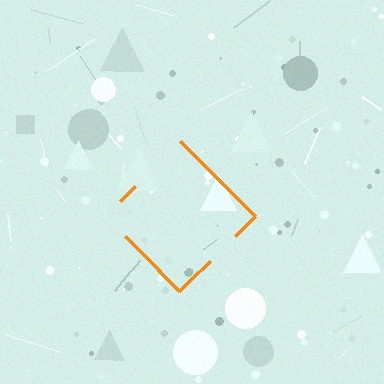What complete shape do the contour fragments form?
The contour fragments form a diamond.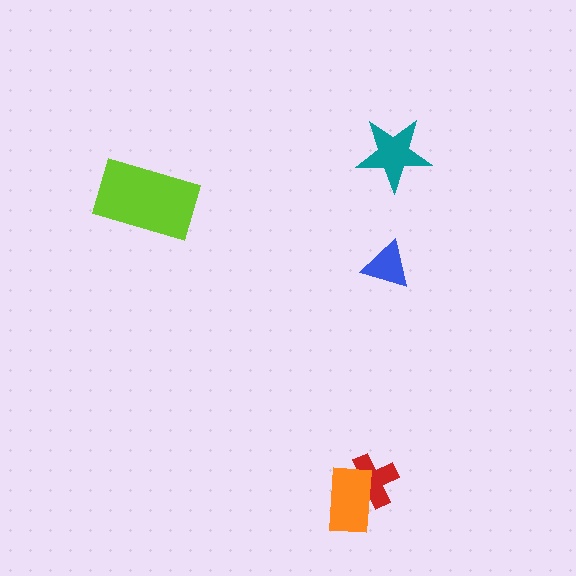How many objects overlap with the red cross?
1 object overlaps with the red cross.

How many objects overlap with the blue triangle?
0 objects overlap with the blue triangle.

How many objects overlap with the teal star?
0 objects overlap with the teal star.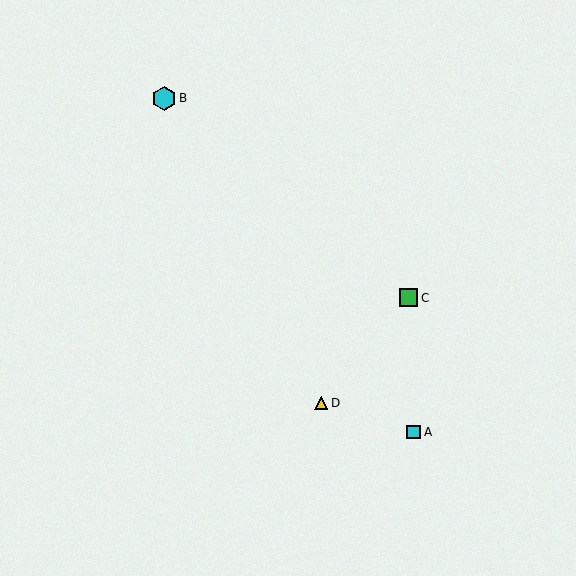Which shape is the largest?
The cyan hexagon (labeled B) is the largest.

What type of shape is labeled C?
Shape C is a green square.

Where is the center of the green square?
The center of the green square is at (408, 298).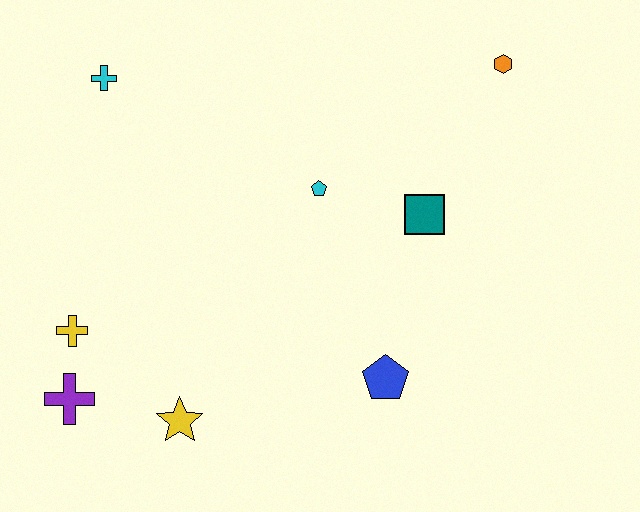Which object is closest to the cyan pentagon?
The teal square is closest to the cyan pentagon.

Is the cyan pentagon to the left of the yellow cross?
No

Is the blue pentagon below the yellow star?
No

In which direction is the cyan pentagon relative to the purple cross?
The cyan pentagon is to the right of the purple cross.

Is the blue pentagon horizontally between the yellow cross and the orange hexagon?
Yes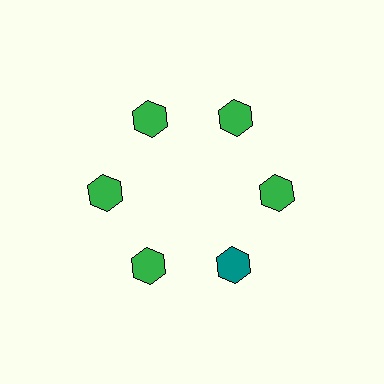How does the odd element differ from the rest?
It has a different color: teal instead of green.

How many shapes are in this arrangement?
There are 6 shapes arranged in a ring pattern.